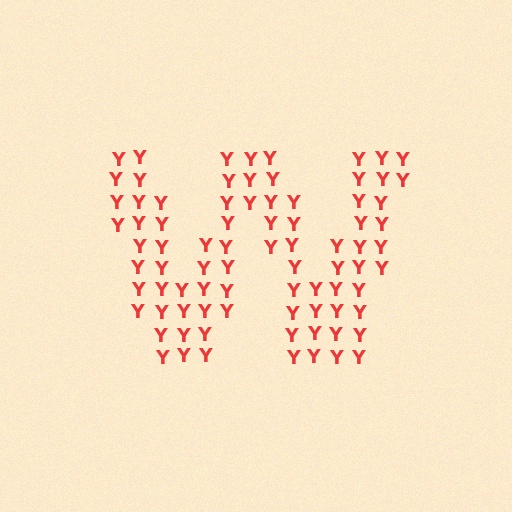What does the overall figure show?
The overall figure shows the letter W.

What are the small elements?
The small elements are letter Y's.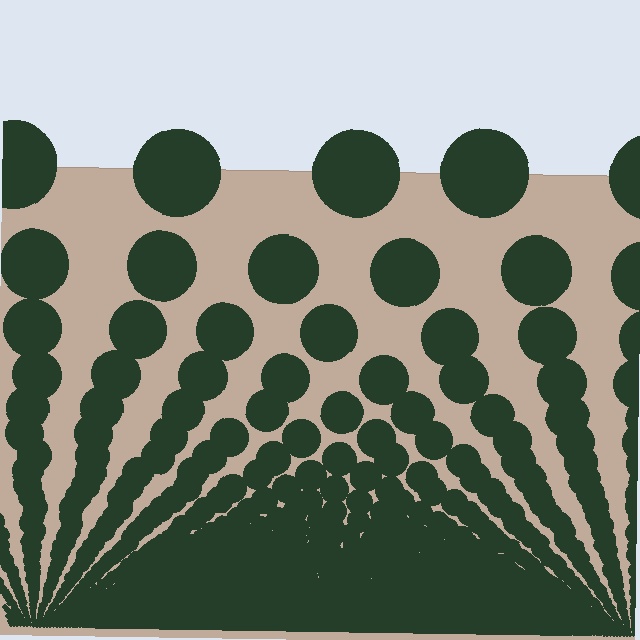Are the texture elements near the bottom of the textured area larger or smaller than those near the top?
Smaller. The gradient is inverted — elements near the bottom are smaller and denser.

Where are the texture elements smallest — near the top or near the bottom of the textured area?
Near the bottom.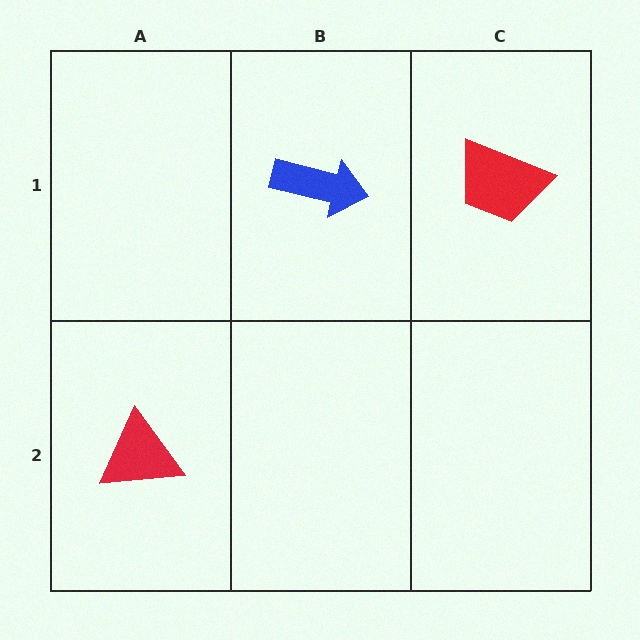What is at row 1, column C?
A red trapezoid.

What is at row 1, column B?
A blue arrow.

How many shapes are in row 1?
2 shapes.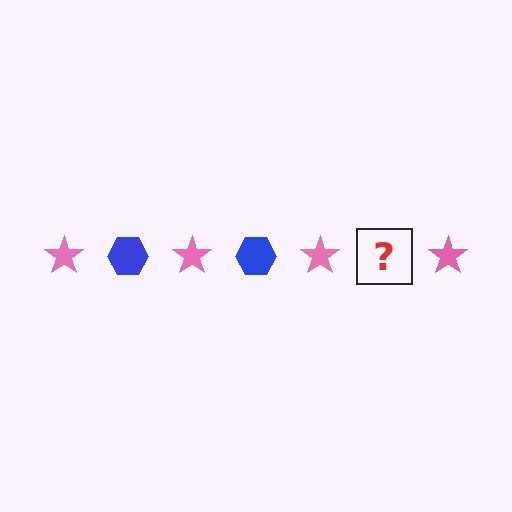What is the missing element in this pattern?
The missing element is a blue hexagon.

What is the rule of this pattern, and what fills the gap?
The rule is that the pattern alternates between pink star and blue hexagon. The gap should be filled with a blue hexagon.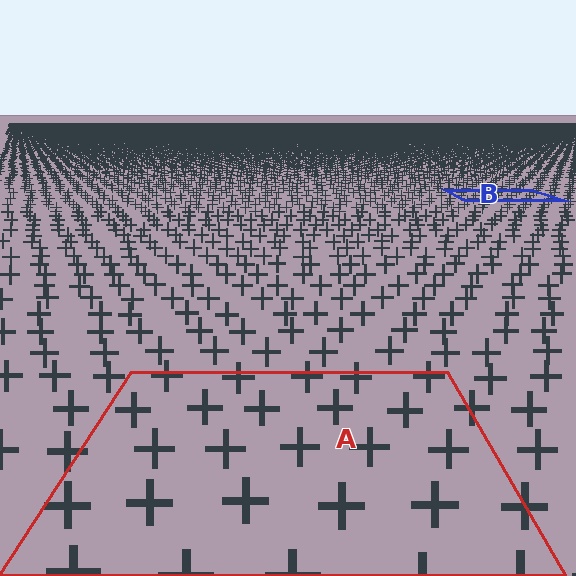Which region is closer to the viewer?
Region A is closer. The texture elements there are larger and more spread out.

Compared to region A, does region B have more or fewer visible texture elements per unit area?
Region B has more texture elements per unit area — they are packed more densely because it is farther away.